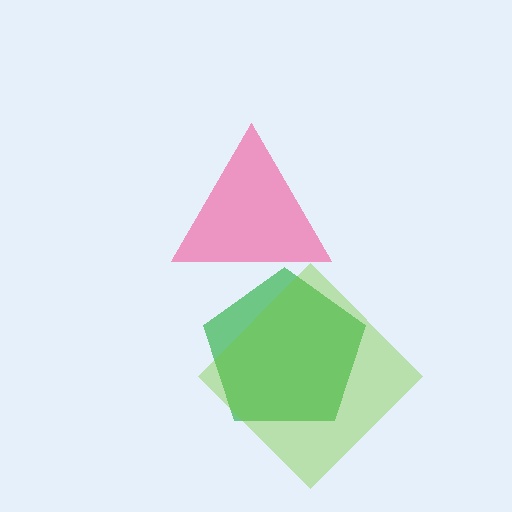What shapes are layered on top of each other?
The layered shapes are: a green pentagon, a pink triangle, a lime diamond.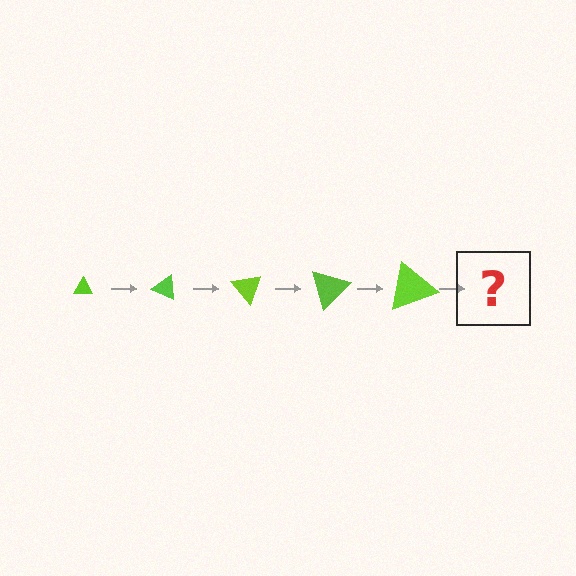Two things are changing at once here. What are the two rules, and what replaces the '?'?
The two rules are that the triangle grows larger each step and it rotates 25 degrees each step. The '?' should be a triangle, larger than the previous one and rotated 125 degrees from the start.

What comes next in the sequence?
The next element should be a triangle, larger than the previous one and rotated 125 degrees from the start.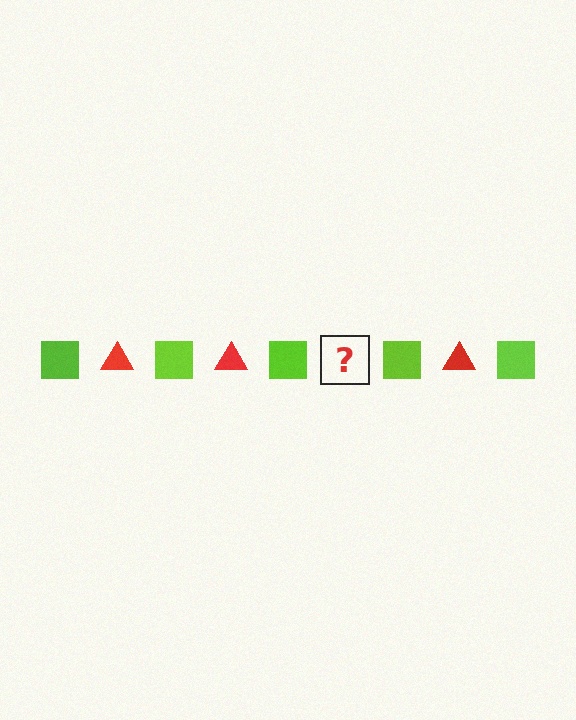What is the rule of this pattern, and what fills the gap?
The rule is that the pattern alternates between lime square and red triangle. The gap should be filled with a red triangle.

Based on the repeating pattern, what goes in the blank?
The blank should be a red triangle.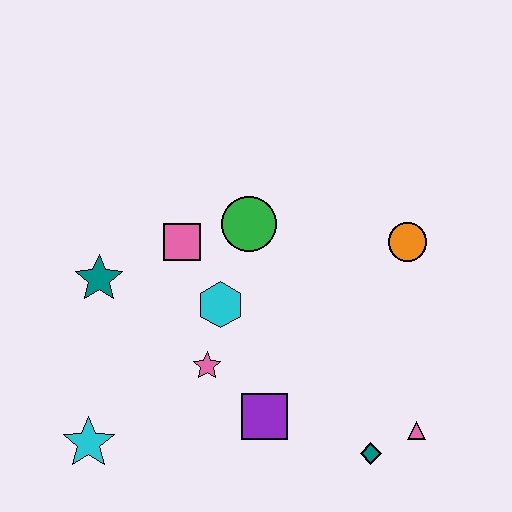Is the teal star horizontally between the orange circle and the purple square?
No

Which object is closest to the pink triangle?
The teal diamond is closest to the pink triangle.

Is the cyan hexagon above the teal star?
No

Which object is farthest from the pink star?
The orange circle is farthest from the pink star.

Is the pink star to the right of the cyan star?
Yes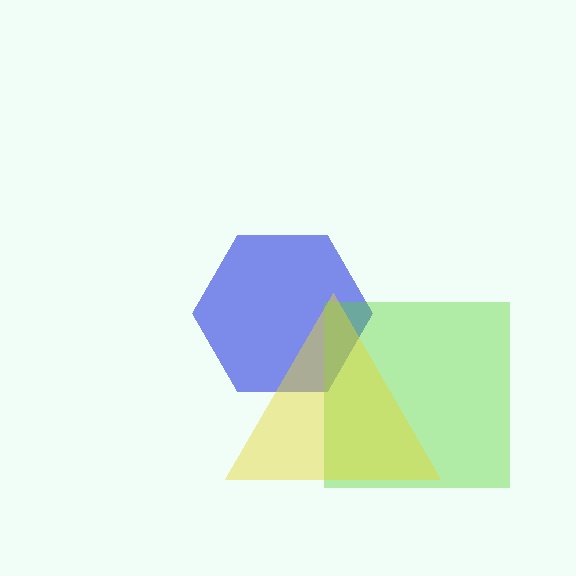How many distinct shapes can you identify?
There are 3 distinct shapes: a blue hexagon, a lime square, a yellow triangle.